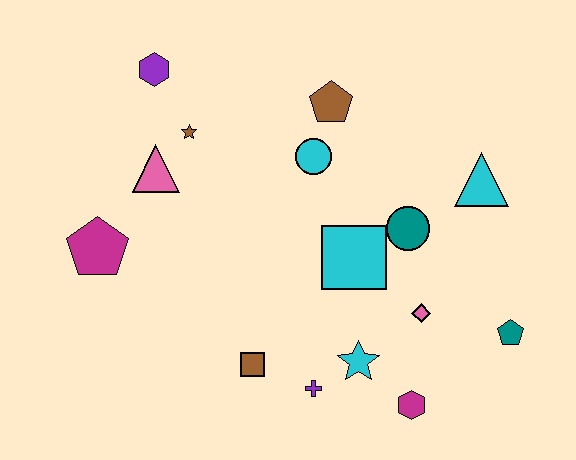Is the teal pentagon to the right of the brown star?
Yes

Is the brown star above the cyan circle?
Yes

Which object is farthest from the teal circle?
The magenta pentagon is farthest from the teal circle.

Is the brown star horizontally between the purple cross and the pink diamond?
No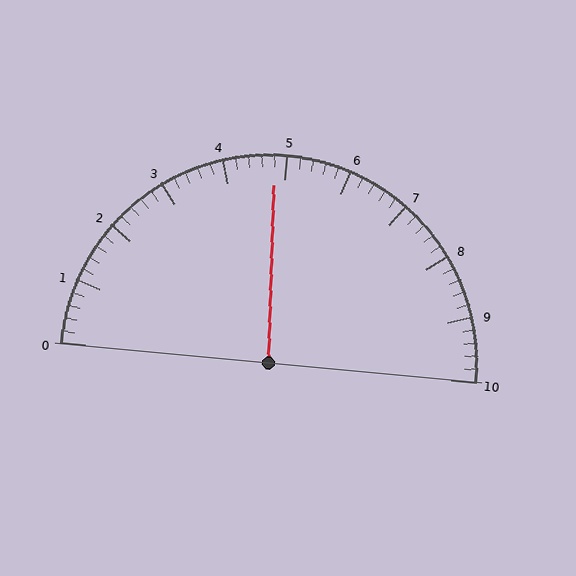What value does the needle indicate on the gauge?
The needle indicates approximately 4.8.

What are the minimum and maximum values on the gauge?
The gauge ranges from 0 to 10.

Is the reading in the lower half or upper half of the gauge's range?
The reading is in the lower half of the range (0 to 10).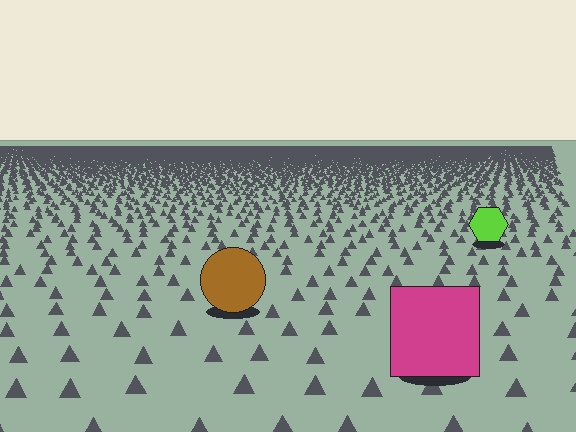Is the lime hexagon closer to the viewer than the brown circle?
No. The brown circle is closer — you can tell from the texture gradient: the ground texture is coarser near it.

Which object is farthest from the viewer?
The lime hexagon is farthest from the viewer. It appears smaller and the ground texture around it is denser.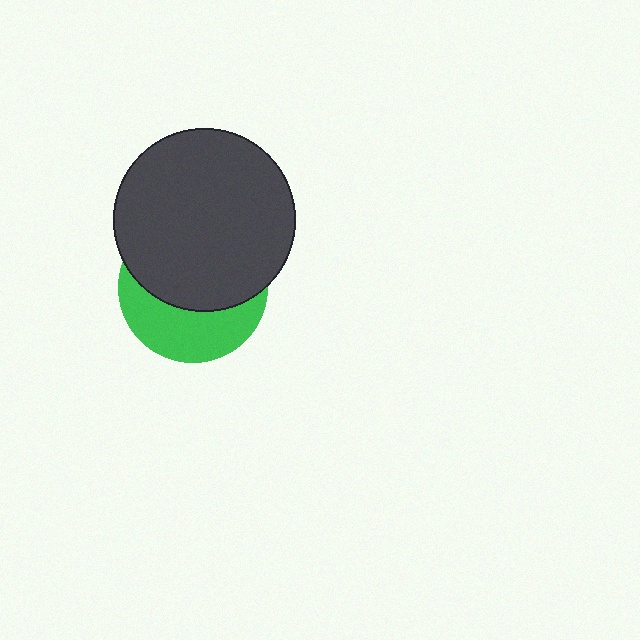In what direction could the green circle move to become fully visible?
The green circle could move down. That would shift it out from behind the dark gray circle entirely.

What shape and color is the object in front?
The object in front is a dark gray circle.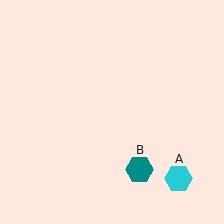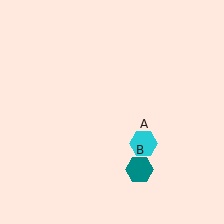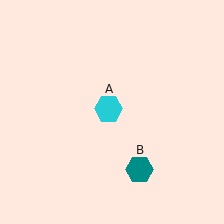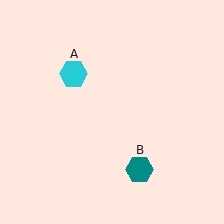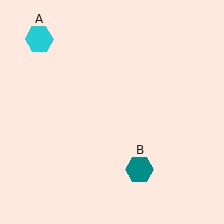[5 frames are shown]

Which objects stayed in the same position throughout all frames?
Teal hexagon (object B) remained stationary.